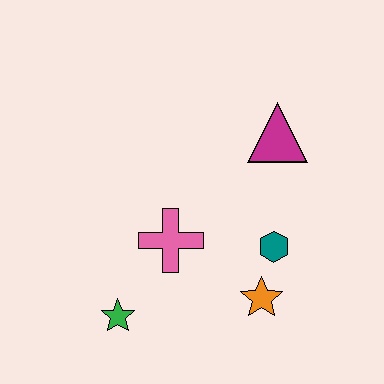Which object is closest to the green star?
The pink cross is closest to the green star.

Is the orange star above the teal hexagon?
No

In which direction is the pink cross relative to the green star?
The pink cross is above the green star.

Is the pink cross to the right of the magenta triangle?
No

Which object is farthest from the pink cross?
The magenta triangle is farthest from the pink cross.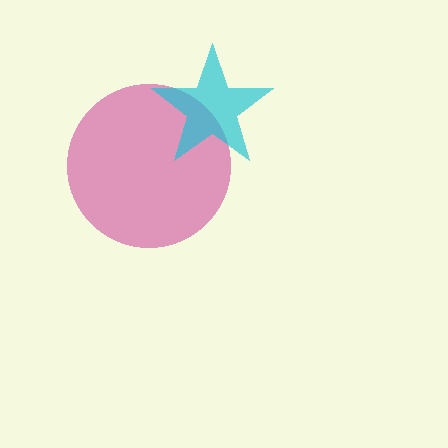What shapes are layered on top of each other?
The layered shapes are: a magenta circle, a cyan star.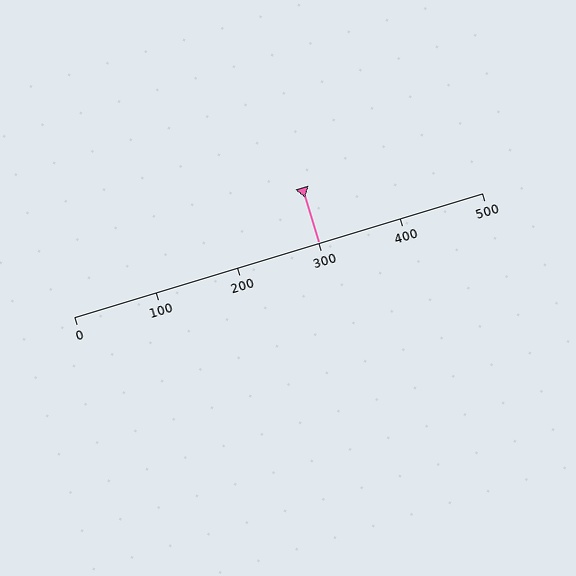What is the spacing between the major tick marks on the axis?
The major ticks are spaced 100 apart.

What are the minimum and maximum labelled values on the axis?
The axis runs from 0 to 500.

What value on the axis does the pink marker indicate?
The marker indicates approximately 300.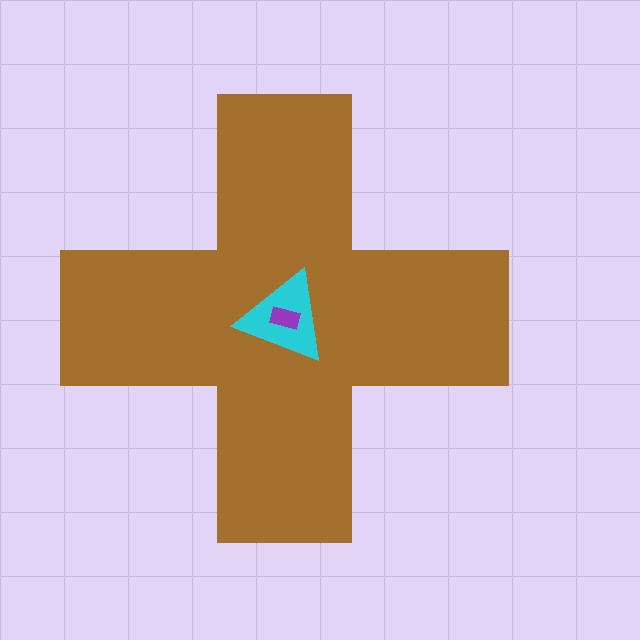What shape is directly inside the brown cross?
The cyan triangle.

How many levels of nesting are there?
3.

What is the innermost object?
The purple rectangle.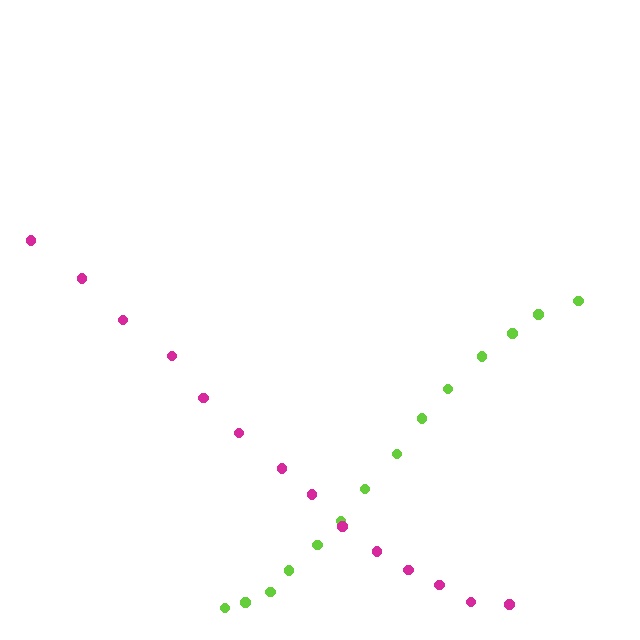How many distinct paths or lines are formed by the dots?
There are 2 distinct paths.